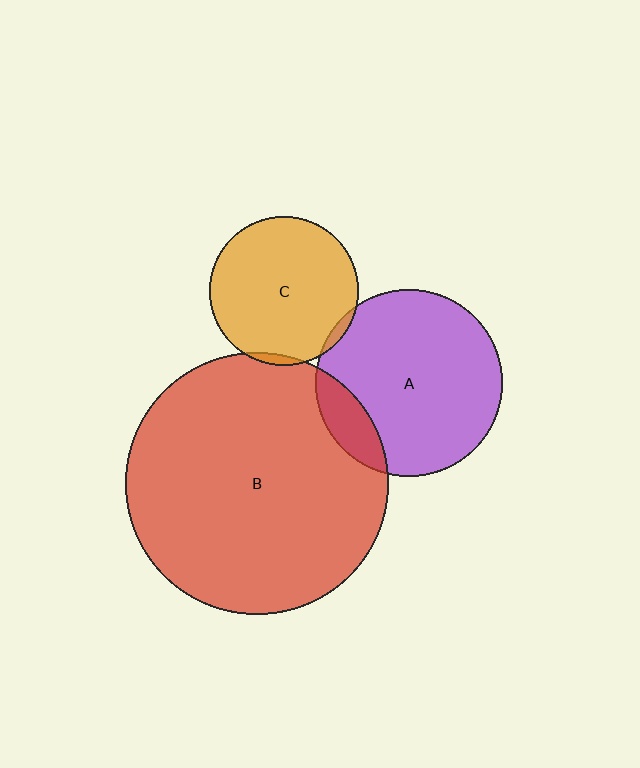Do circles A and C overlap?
Yes.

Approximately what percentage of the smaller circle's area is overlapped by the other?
Approximately 5%.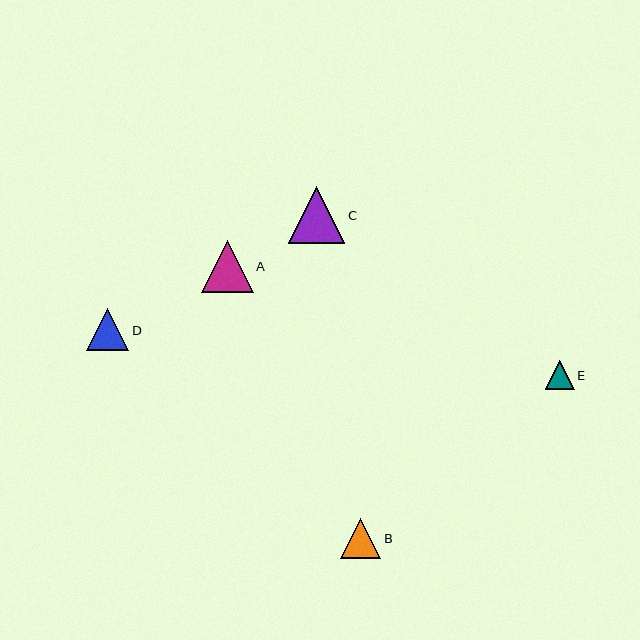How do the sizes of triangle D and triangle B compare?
Triangle D and triangle B are approximately the same size.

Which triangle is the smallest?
Triangle E is the smallest with a size of approximately 29 pixels.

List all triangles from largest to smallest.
From largest to smallest: C, A, D, B, E.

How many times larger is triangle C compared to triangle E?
Triangle C is approximately 1.9 times the size of triangle E.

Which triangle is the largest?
Triangle C is the largest with a size of approximately 57 pixels.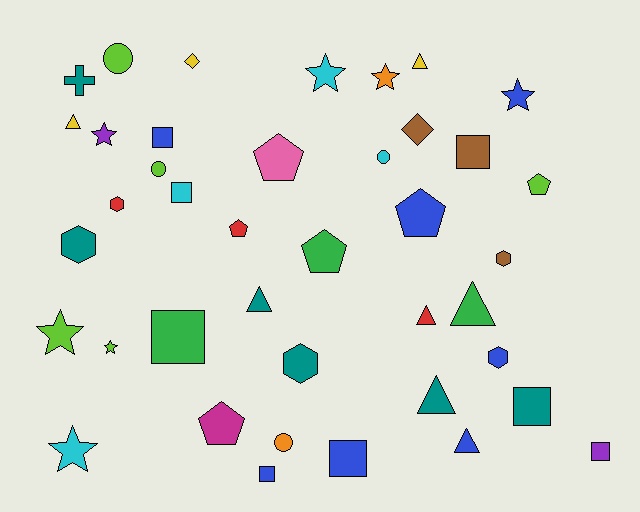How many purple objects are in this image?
There are 2 purple objects.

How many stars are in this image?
There are 7 stars.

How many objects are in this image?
There are 40 objects.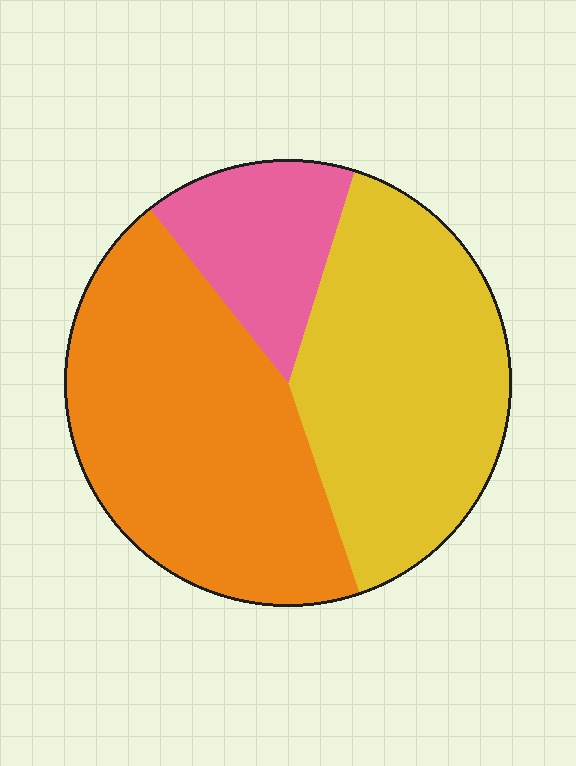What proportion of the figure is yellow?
Yellow covers around 40% of the figure.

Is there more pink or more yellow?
Yellow.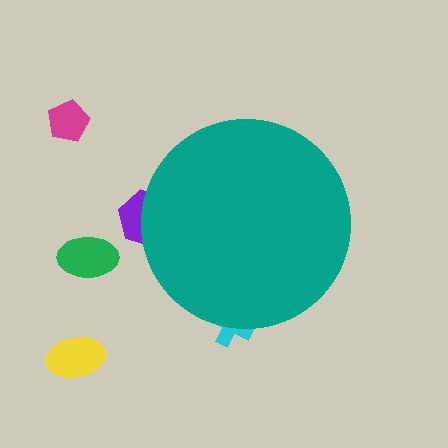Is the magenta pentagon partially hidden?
No, the magenta pentagon is fully visible.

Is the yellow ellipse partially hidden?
No, the yellow ellipse is fully visible.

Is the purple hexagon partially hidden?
Yes, the purple hexagon is partially hidden behind the teal circle.